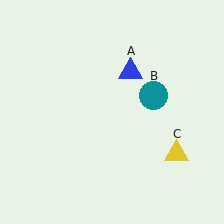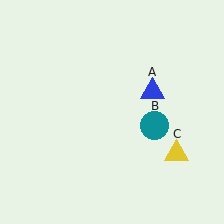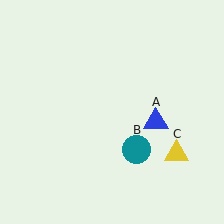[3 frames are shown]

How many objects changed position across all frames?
2 objects changed position: blue triangle (object A), teal circle (object B).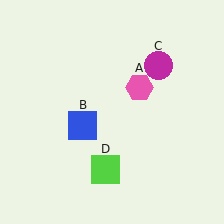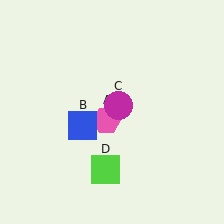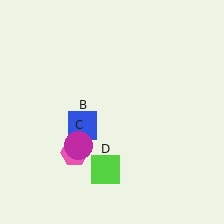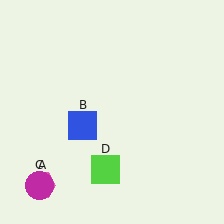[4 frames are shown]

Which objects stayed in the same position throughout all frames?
Blue square (object B) and lime square (object D) remained stationary.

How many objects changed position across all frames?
2 objects changed position: pink hexagon (object A), magenta circle (object C).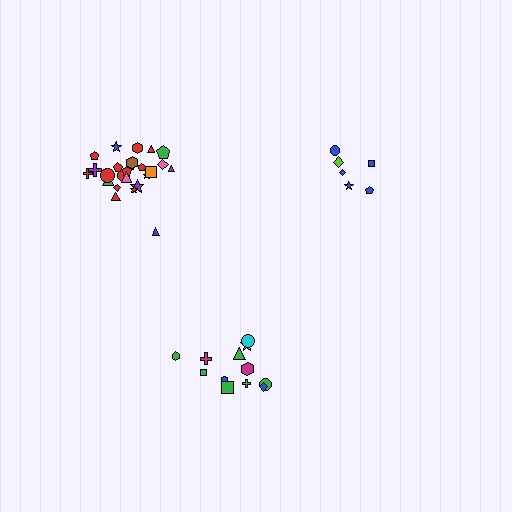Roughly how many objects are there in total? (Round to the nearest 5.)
Roughly 45 objects in total.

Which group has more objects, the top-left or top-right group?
The top-left group.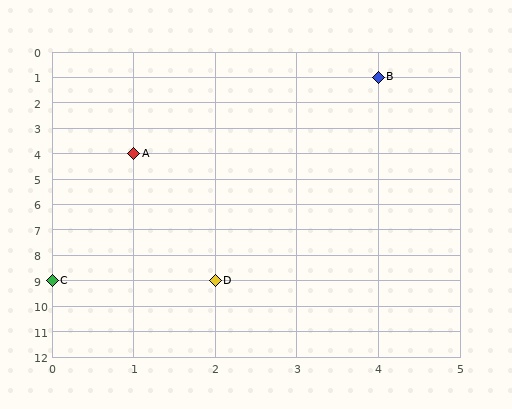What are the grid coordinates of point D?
Point D is at grid coordinates (2, 9).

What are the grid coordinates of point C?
Point C is at grid coordinates (0, 9).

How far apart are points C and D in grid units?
Points C and D are 2 columns apart.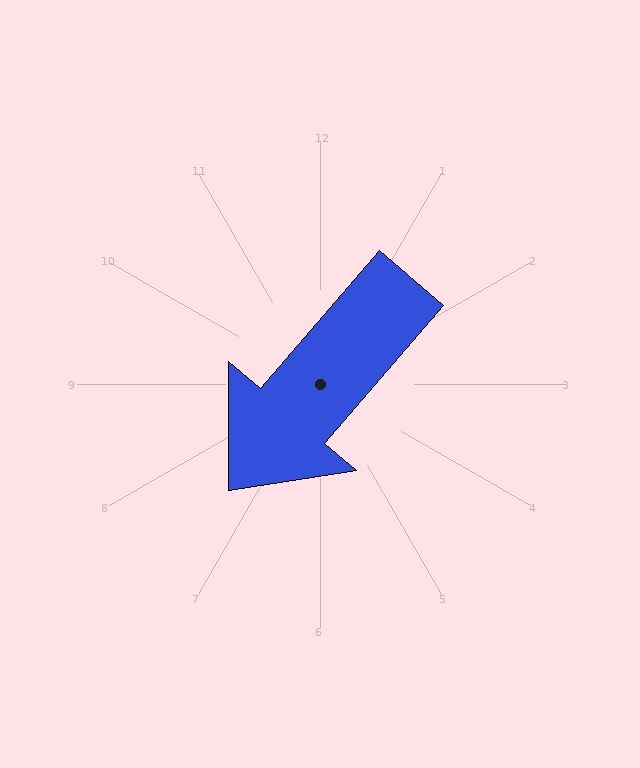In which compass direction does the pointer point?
Southwest.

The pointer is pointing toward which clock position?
Roughly 7 o'clock.